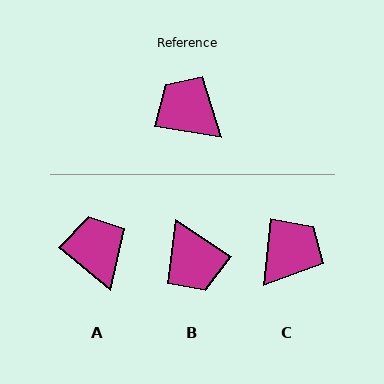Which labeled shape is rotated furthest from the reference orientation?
B, about 156 degrees away.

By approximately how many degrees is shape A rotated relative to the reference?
Approximately 30 degrees clockwise.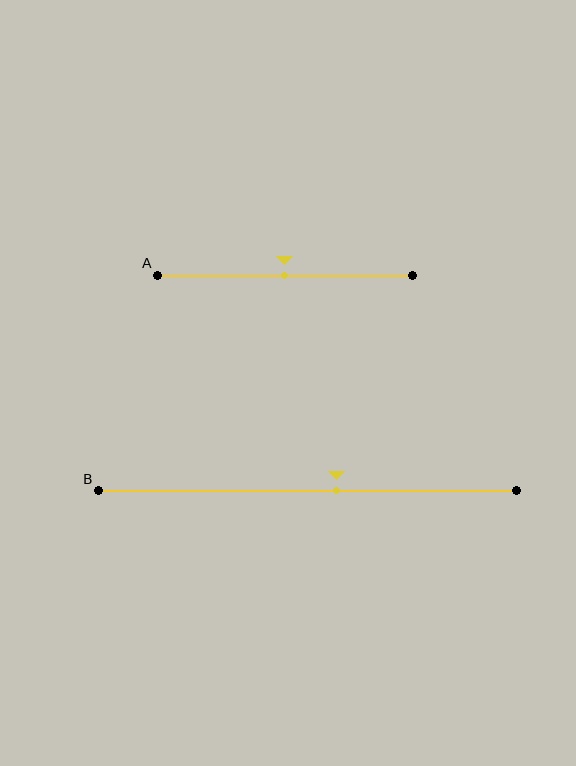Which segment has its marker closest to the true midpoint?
Segment A has its marker closest to the true midpoint.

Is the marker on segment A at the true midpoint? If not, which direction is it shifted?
Yes, the marker on segment A is at the true midpoint.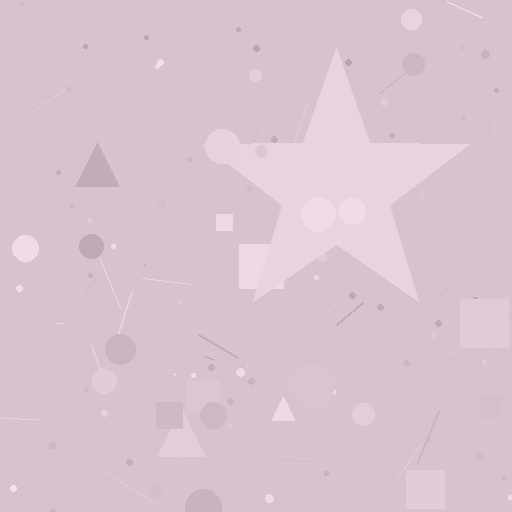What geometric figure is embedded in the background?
A star is embedded in the background.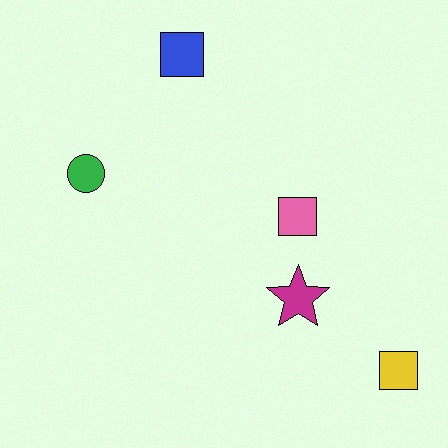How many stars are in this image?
There is 1 star.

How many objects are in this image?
There are 5 objects.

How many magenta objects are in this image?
There is 1 magenta object.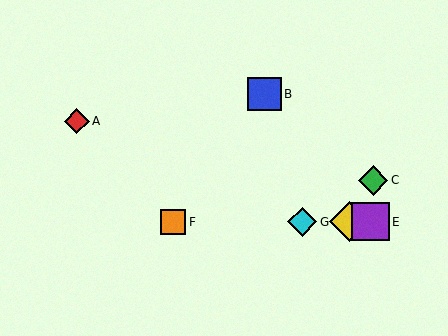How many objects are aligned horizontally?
4 objects (D, E, F, G) are aligned horizontally.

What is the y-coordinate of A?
Object A is at y≈121.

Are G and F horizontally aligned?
Yes, both are at y≈222.